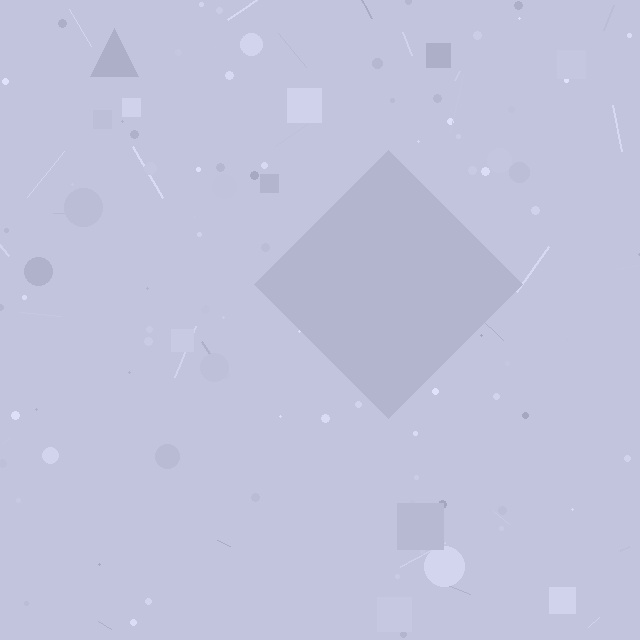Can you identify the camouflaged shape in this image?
The camouflaged shape is a diamond.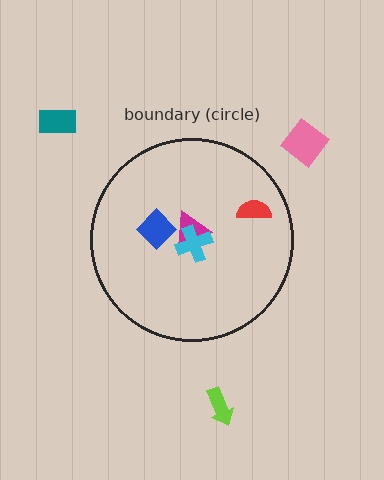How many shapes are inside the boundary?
4 inside, 3 outside.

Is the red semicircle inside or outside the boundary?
Inside.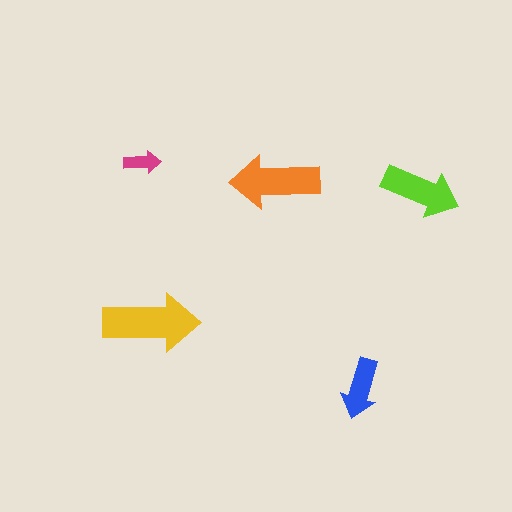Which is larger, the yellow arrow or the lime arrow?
The yellow one.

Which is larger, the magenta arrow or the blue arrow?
The blue one.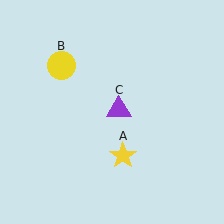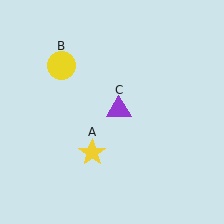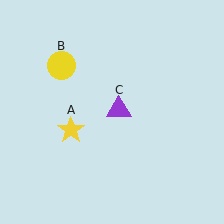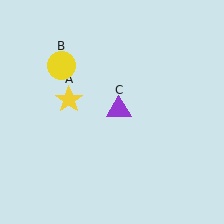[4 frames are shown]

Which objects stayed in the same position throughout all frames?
Yellow circle (object B) and purple triangle (object C) remained stationary.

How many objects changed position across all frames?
1 object changed position: yellow star (object A).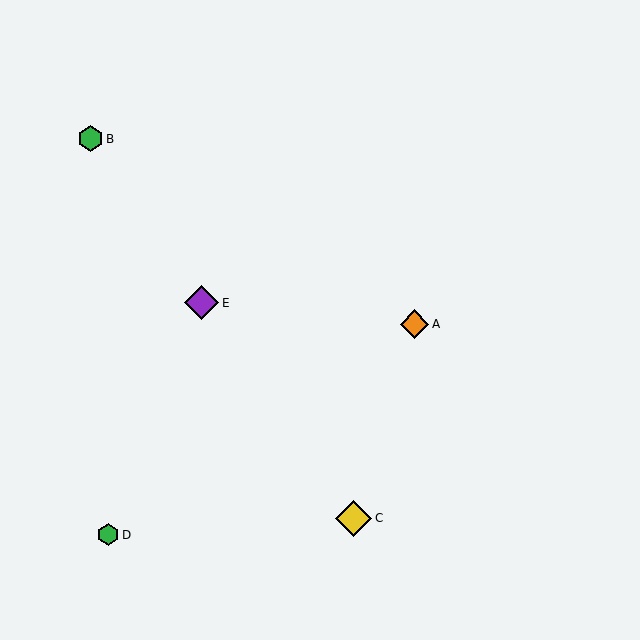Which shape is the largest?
The yellow diamond (labeled C) is the largest.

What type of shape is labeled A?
Shape A is an orange diamond.